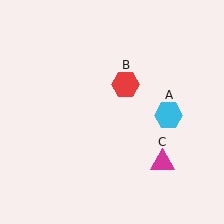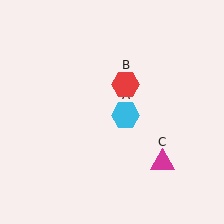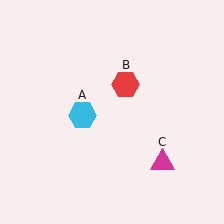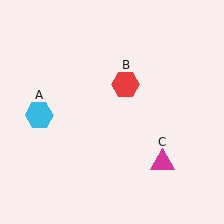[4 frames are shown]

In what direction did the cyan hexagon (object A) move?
The cyan hexagon (object A) moved left.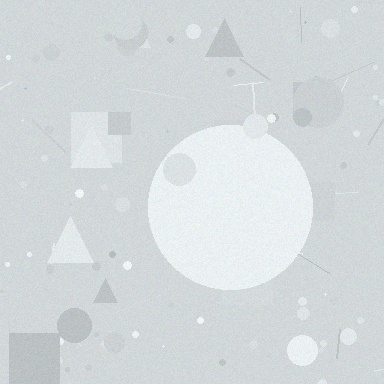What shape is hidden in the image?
A circle is hidden in the image.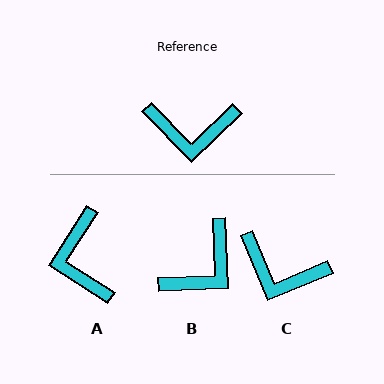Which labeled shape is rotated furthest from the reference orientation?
A, about 77 degrees away.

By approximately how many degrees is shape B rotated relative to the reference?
Approximately 48 degrees counter-clockwise.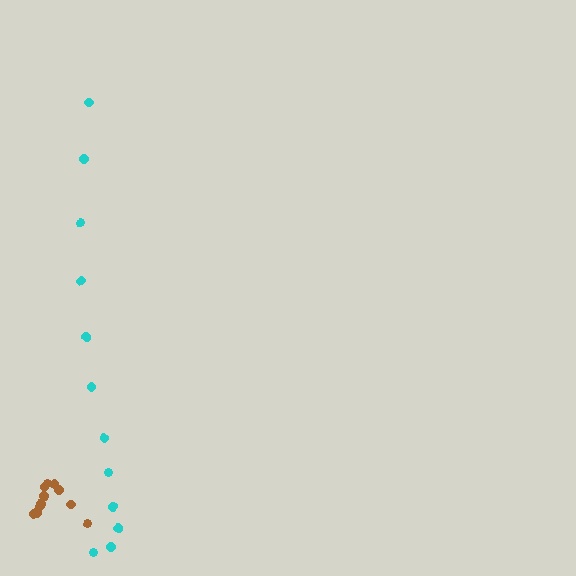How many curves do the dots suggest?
There are 2 distinct paths.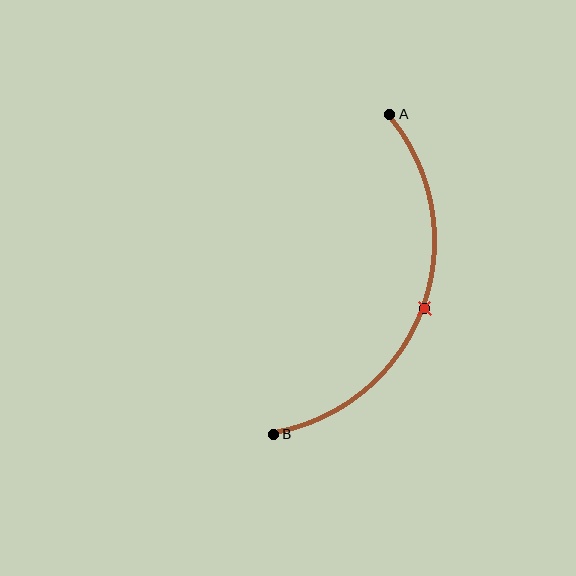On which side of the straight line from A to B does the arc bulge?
The arc bulges to the right of the straight line connecting A and B.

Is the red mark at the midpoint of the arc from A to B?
Yes. The red mark lies on the arc at equal arc-length from both A and B — it is the arc midpoint.